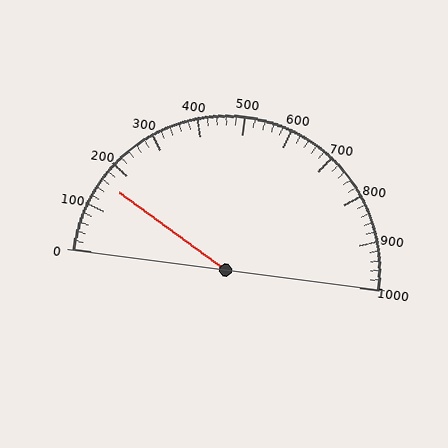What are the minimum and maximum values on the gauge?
The gauge ranges from 0 to 1000.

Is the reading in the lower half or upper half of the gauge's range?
The reading is in the lower half of the range (0 to 1000).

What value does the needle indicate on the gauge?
The needle indicates approximately 160.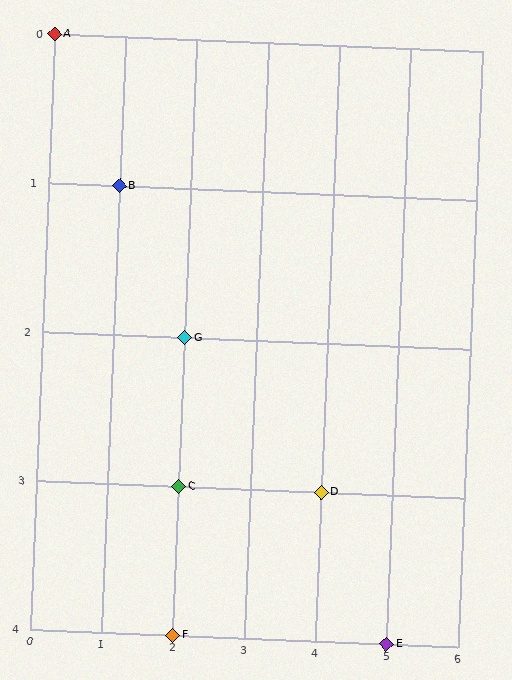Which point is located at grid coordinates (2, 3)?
Point C is at (2, 3).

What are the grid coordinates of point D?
Point D is at grid coordinates (4, 3).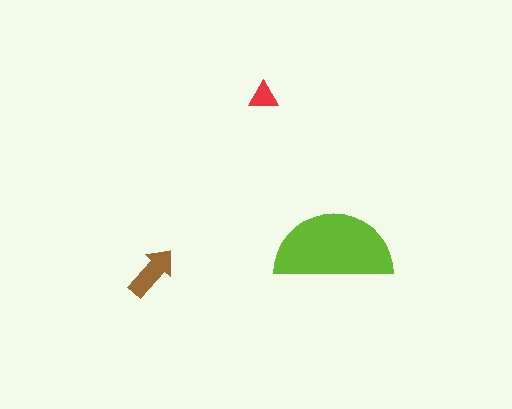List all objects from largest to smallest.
The lime semicircle, the brown arrow, the red triangle.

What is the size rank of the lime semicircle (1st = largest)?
1st.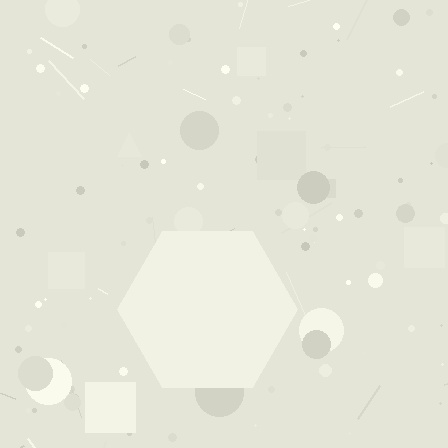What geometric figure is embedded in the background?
A hexagon is embedded in the background.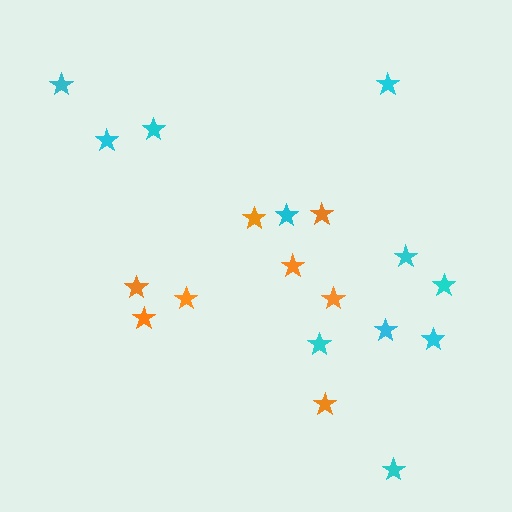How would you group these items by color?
There are 2 groups: one group of cyan stars (11) and one group of orange stars (8).